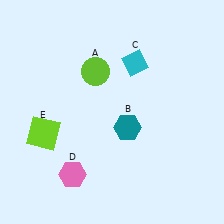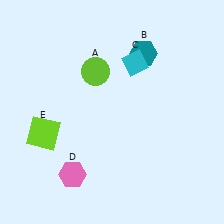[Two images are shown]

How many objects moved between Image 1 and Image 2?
1 object moved between the two images.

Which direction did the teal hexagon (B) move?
The teal hexagon (B) moved up.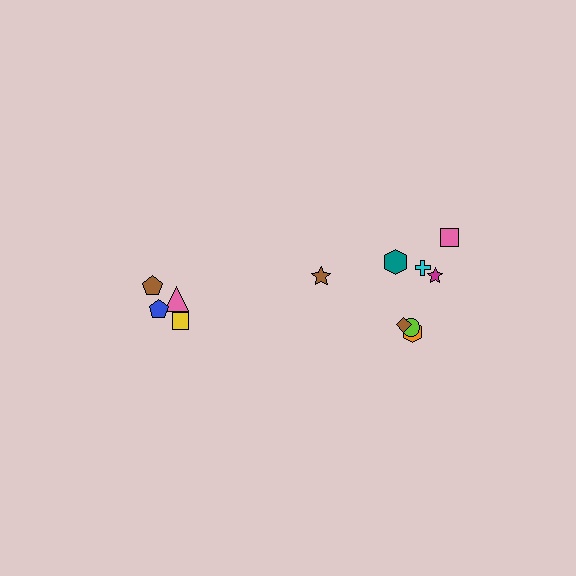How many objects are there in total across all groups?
There are 12 objects.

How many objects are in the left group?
There are 4 objects.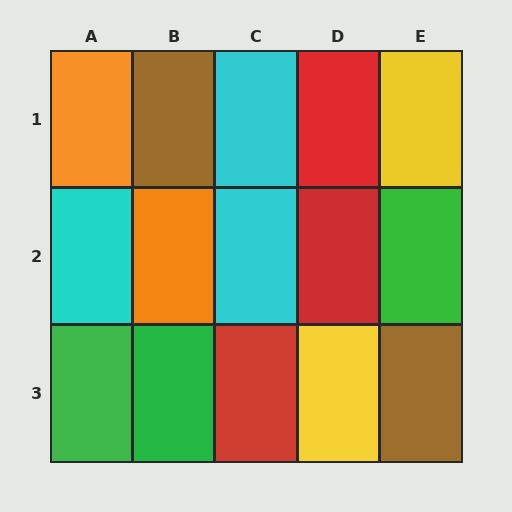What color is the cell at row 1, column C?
Cyan.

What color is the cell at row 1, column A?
Orange.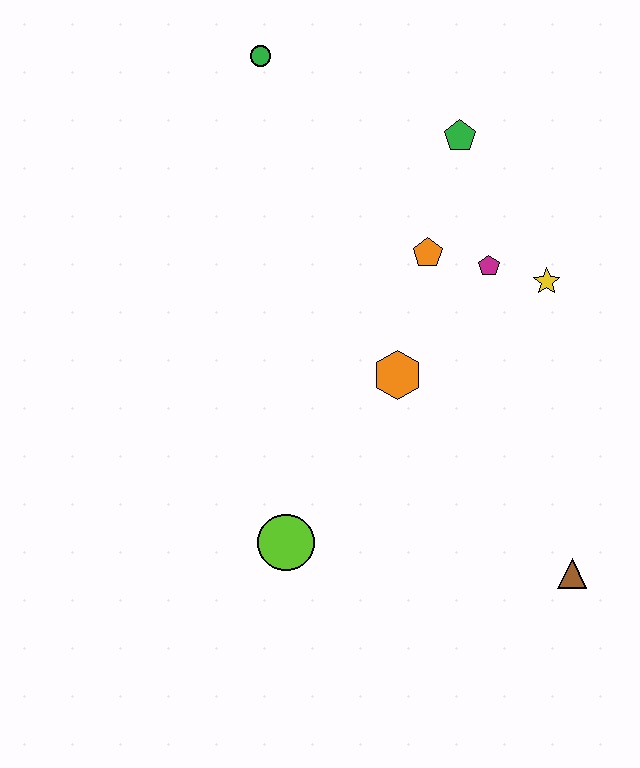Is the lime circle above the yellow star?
No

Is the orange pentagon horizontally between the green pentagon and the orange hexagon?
Yes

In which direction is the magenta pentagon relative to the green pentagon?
The magenta pentagon is below the green pentagon.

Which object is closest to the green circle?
The green pentagon is closest to the green circle.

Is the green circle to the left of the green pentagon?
Yes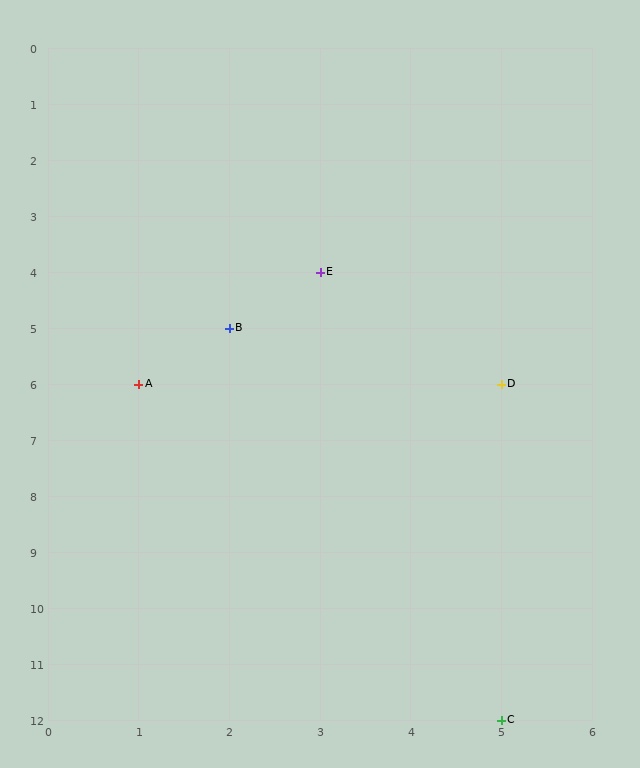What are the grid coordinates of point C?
Point C is at grid coordinates (5, 12).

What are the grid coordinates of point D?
Point D is at grid coordinates (5, 6).